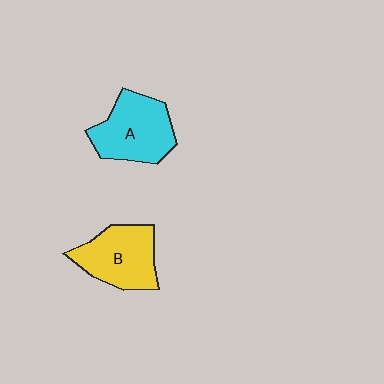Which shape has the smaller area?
Shape B (yellow).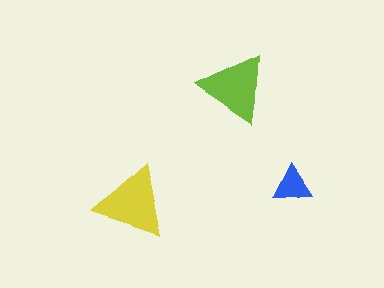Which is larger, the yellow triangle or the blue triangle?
The yellow one.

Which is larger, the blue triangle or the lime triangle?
The lime one.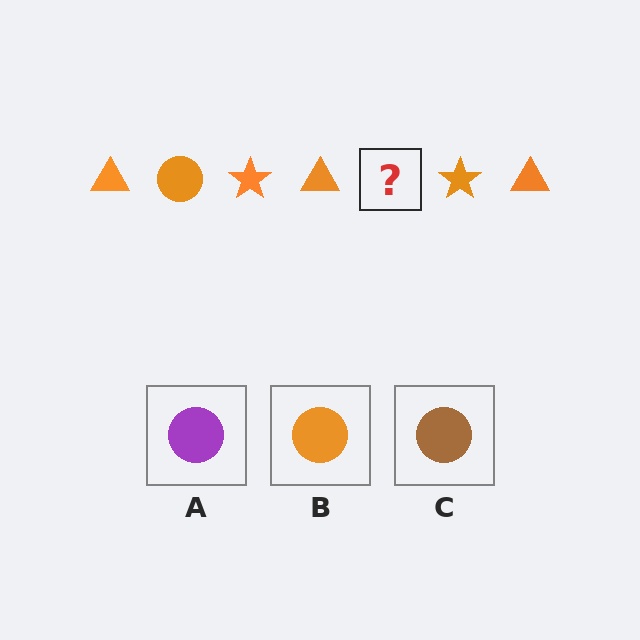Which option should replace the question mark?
Option B.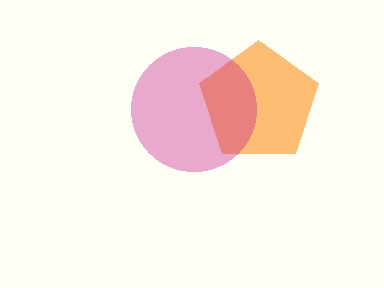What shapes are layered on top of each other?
The layered shapes are: an orange pentagon, a magenta circle.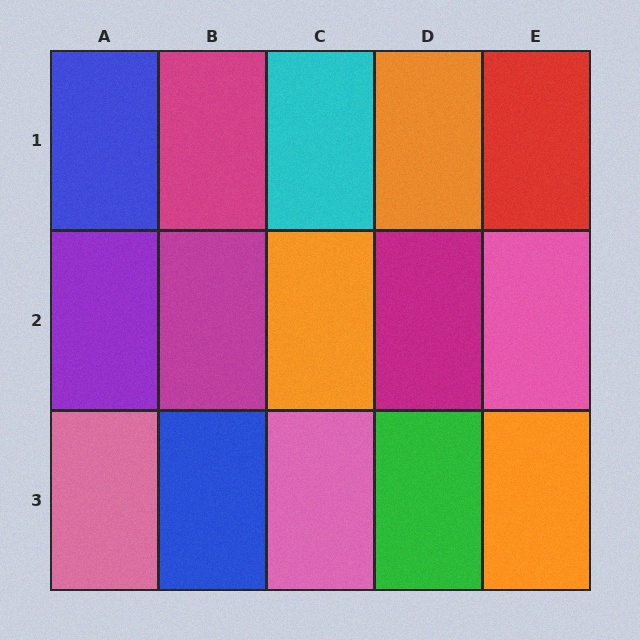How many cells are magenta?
3 cells are magenta.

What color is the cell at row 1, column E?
Red.